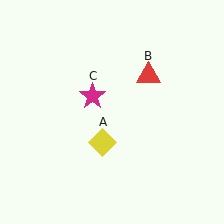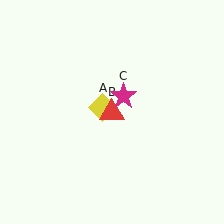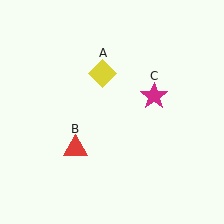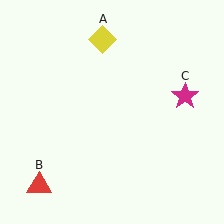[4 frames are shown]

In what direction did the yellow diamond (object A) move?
The yellow diamond (object A) moved up.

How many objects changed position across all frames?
3 objects changed position: yellow diamond (object A), red triangle (object B), magenta star (object C).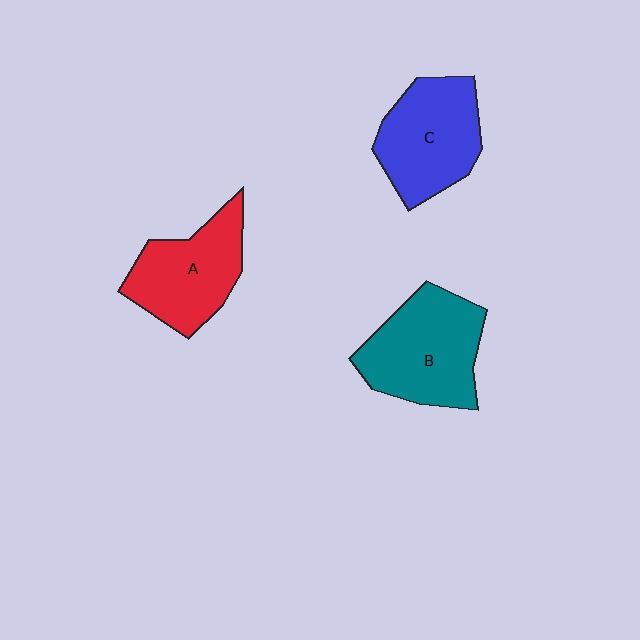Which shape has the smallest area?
Shape A (red).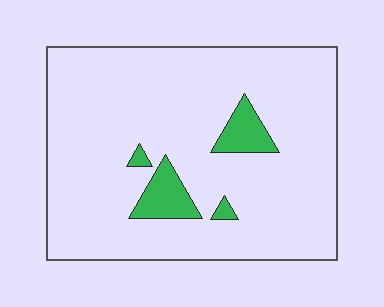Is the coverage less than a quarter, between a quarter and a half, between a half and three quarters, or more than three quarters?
Less than a quarter.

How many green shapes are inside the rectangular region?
4.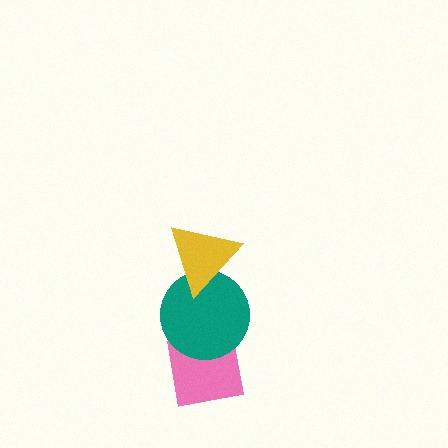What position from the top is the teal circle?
The teal circle is 2nd from the top.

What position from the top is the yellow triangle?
The yellow triangle is 1st from the top.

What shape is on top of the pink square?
The teal circle is on top of the pink square.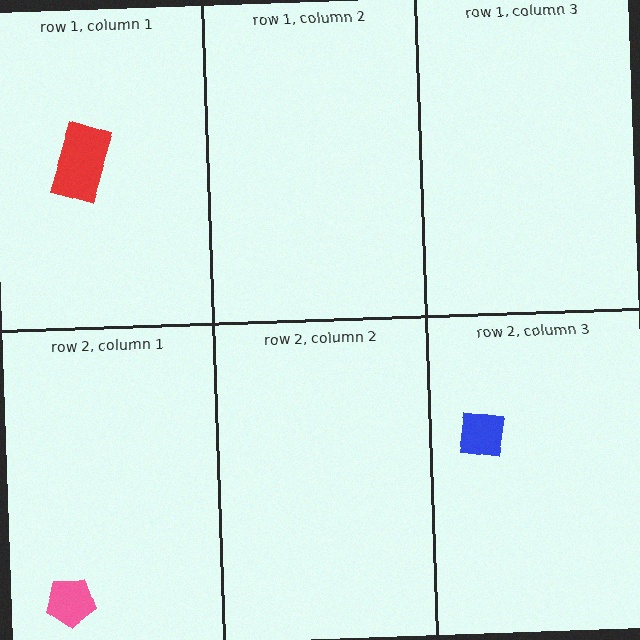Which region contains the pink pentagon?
The row 2, column 1 region.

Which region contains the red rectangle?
The row 1, column 1 region.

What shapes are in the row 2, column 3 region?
The blue square.